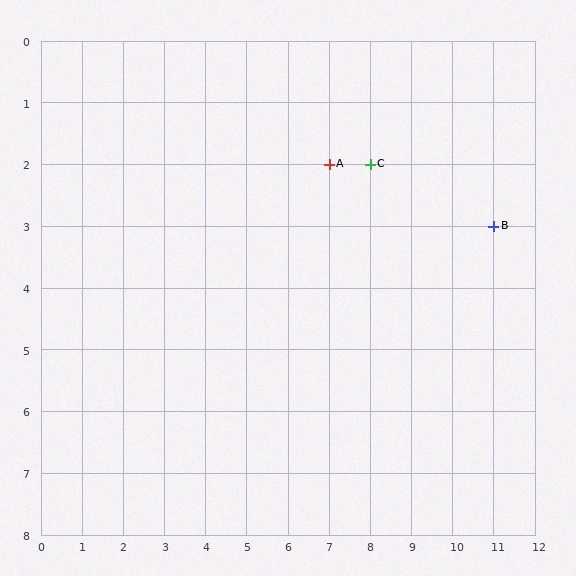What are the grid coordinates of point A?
Point A is at grid coordinates (7, 2).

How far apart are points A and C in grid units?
Points A and C are 1 column apart.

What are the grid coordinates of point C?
Point C is at grid coordinates (8, 2).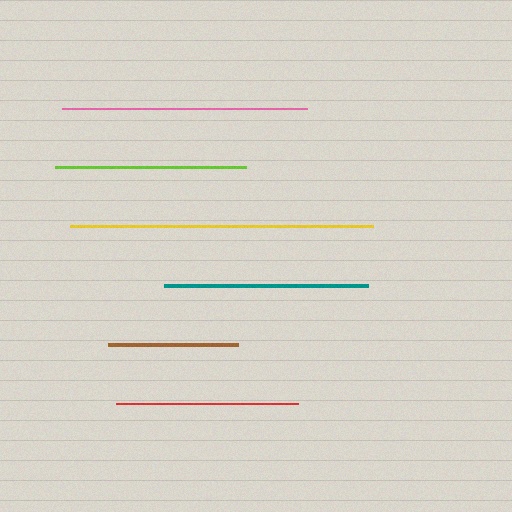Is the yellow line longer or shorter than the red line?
The yellow line is longer than the red line.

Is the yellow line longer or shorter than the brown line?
The yellow line is longer than the brown line.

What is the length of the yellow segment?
The yellow segment is approximately 303 pixels long.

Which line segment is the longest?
The yellow line is the longest at approximately 303 pixels.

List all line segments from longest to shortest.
From longest to shortest: yellow, pink, teal, lime, red, brown.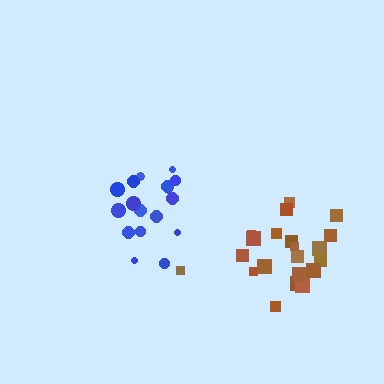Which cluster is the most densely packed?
Blue.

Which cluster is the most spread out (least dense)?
Brown.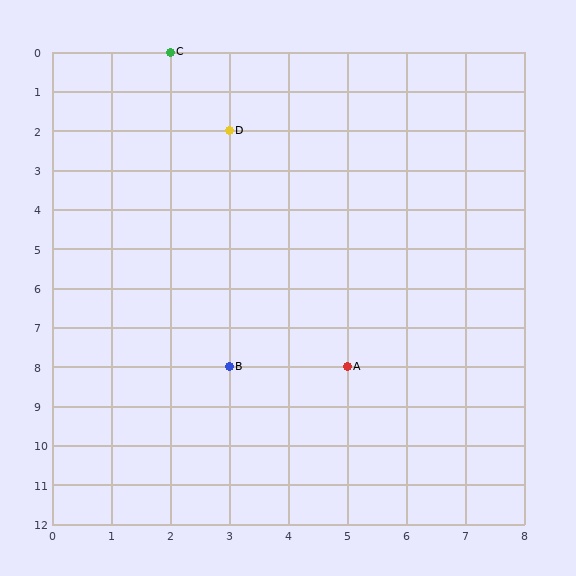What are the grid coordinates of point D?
Point D is at grid coordinates (3, 2).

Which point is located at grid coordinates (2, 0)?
Point C is at (2, 0).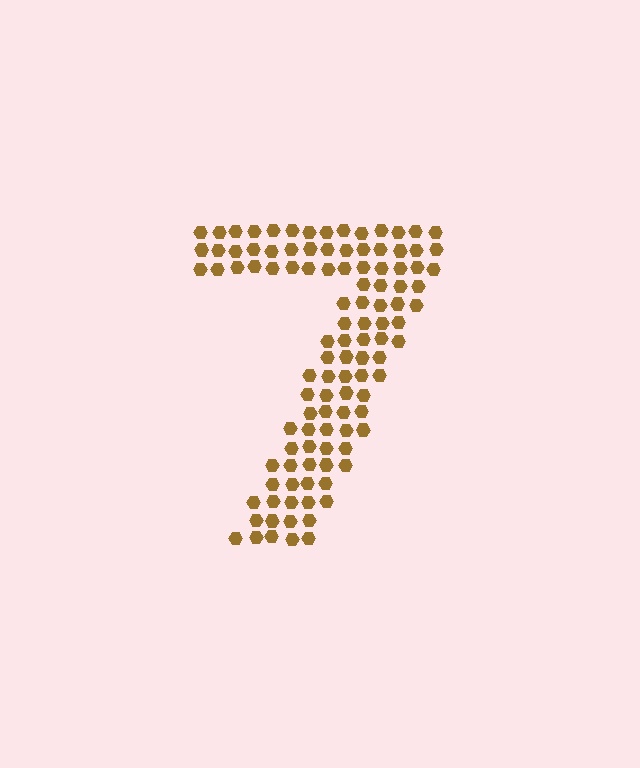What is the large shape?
The large shape is the digit 7.